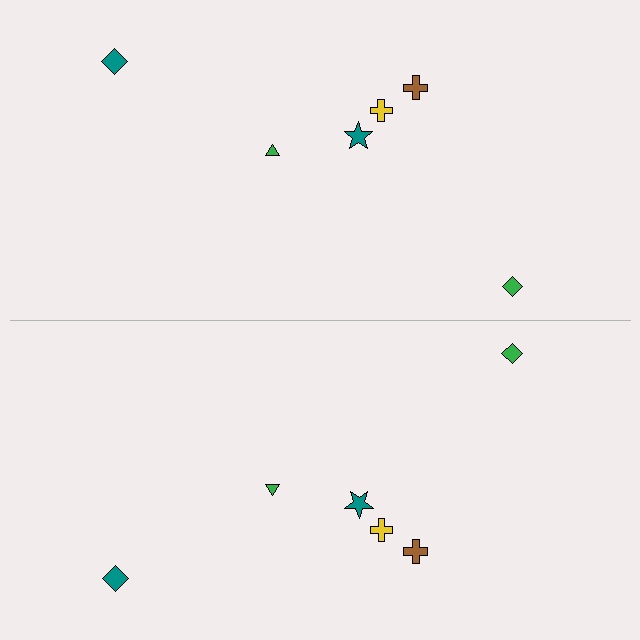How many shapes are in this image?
There are 12 shapes in this image.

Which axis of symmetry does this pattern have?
The pattern has a horizontal axis of symmetry running through the center of the image.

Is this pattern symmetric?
Yes, this pattern has bilateral (reflection) symmetry.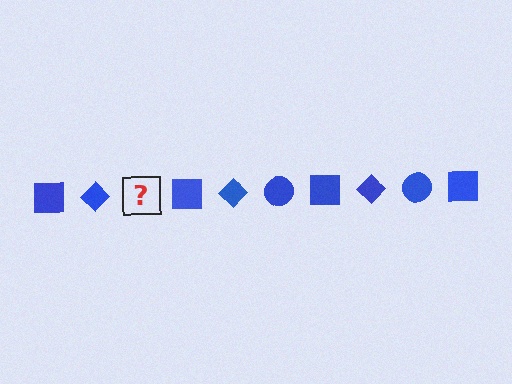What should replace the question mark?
The question mark should be replaced with a blue circle.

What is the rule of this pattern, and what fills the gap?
The rule is that the pattern cycles through square, diamond, circle shapes in blue. The gap should be filled with a blue circle.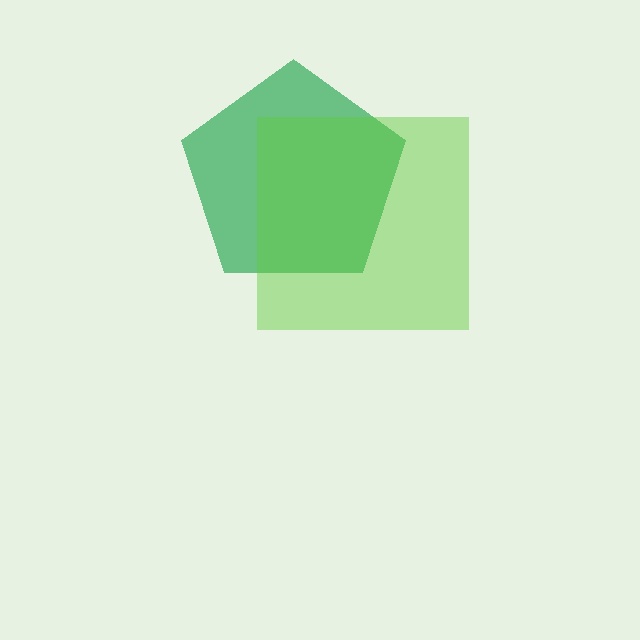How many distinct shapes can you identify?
There are 2 distinct shapes: a green pentagon, a lime square.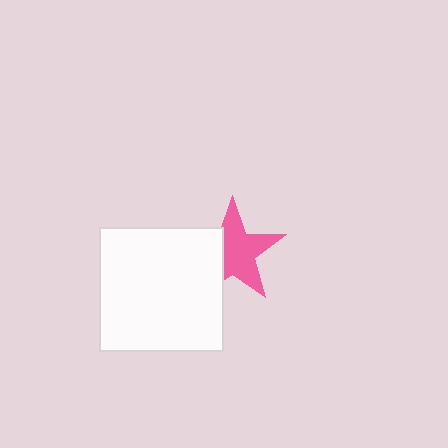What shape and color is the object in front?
The object in front is a white square.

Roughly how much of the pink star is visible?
Most of it is visible (roughly 67%).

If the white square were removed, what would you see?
You would see the complete pink star.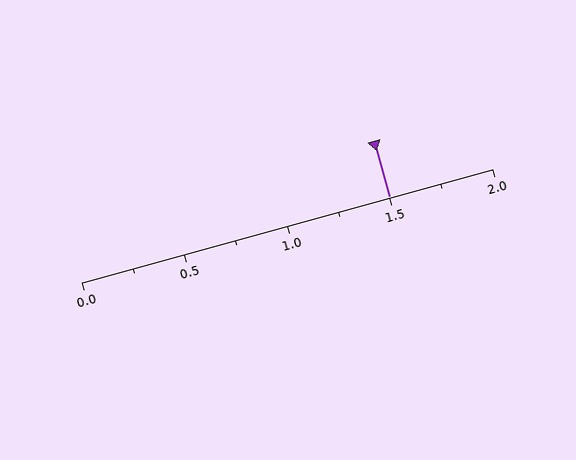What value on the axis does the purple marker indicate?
The marker indicates approximately 1.5.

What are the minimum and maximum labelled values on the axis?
The axis runs from 0.0 to 2.0.